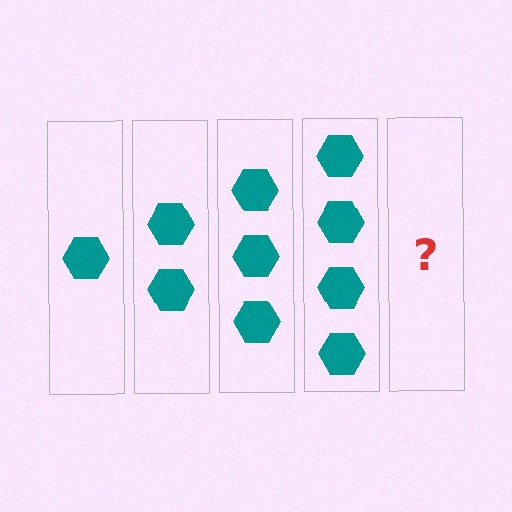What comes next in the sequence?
The next element should be 5 hexagons.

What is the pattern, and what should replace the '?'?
The pattern is that each step adds one more hexagon. The '?' should be 5 hexagons.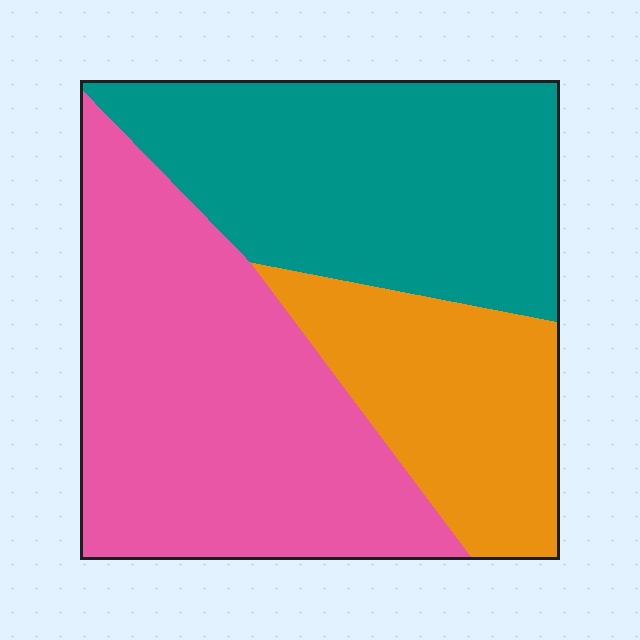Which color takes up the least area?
Orange, at roughly 20%.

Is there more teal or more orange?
Teal.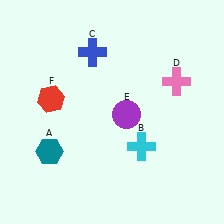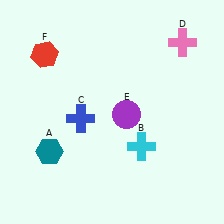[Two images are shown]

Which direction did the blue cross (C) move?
The blue cross (C) moved down.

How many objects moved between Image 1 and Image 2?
3 objects moved between the two images.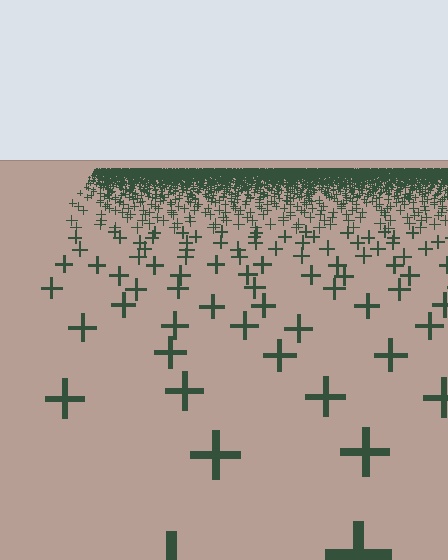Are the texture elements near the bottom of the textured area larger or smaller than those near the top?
Larger. Near the bottom, elements are closer to the viewer and appear at a bigger on-screen size.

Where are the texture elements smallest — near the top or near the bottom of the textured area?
Near the top.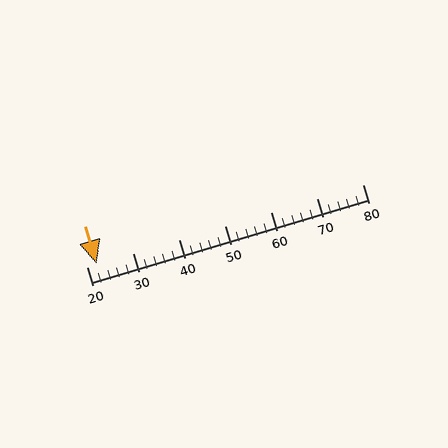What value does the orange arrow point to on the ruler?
The orange arrow points to approximately 22.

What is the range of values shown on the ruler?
The ruler shows values from 20 to 80.